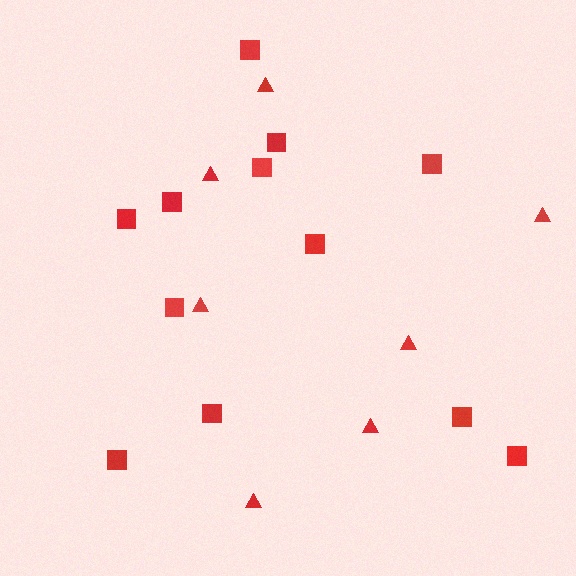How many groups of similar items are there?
There are 2 groups: one group of squares (12) and one group of triangles (7).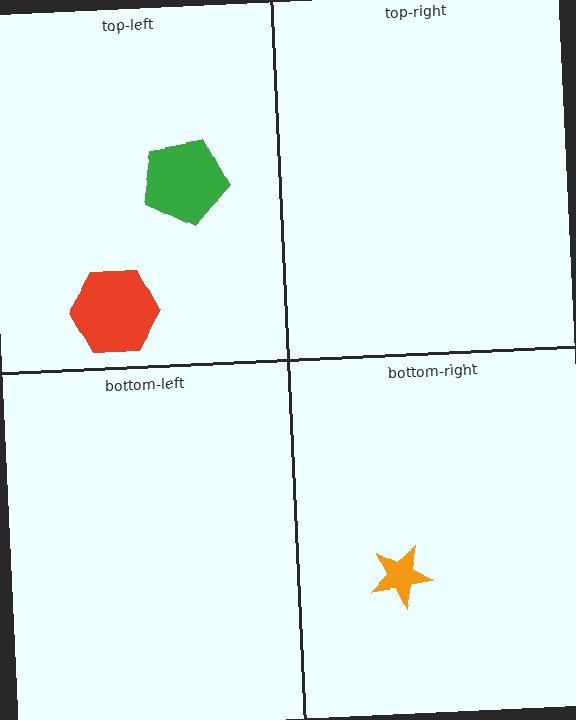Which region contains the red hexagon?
The top-left region.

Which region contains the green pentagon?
The top-left region.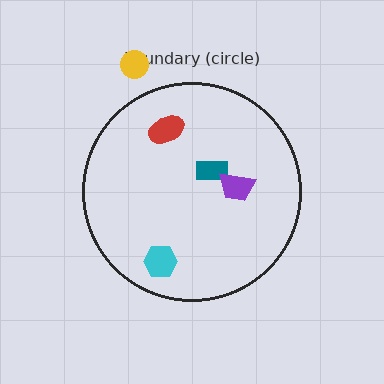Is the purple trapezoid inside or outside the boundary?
Inside.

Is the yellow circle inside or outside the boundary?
Outside.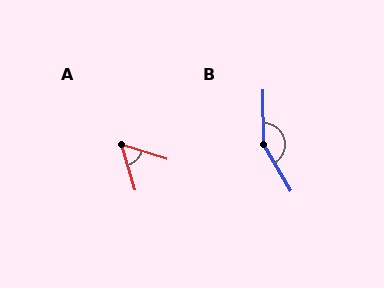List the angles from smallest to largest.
A (56°), B (150°).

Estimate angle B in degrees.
Approximately 150 degrees.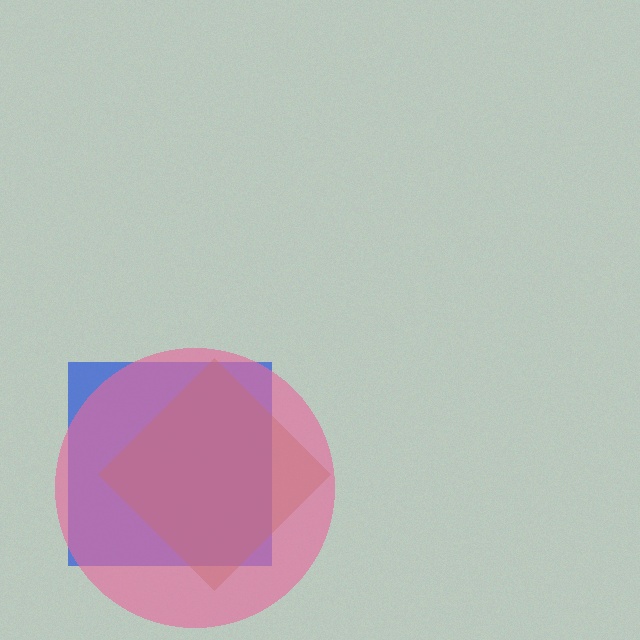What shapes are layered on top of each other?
The layered shapes are: a blue square, a brown diamond, a pink circle.